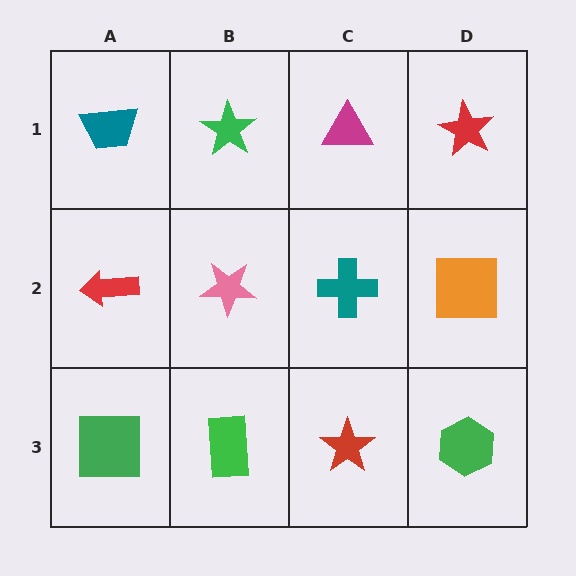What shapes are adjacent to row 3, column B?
A pink star (row 2, column B), a green square (row 3, column A), a red star (row 3, column C).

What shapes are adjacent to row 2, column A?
A teal trapezoid (row 1, column A), a green square (row 3, column A), a pink star (row 2, column B).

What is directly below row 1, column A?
A red arrow.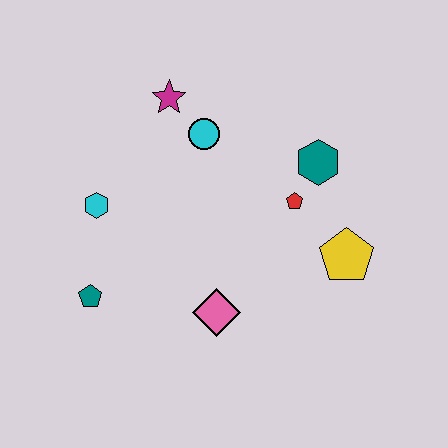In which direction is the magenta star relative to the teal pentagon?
The magenta star is above the teal pentagon.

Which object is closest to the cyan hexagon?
The teal pentagon is closest to the cyan hexagon.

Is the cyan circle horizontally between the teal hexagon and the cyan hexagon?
Yes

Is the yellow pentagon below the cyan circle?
Yes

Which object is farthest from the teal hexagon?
The teal pentagon is farthest from the teal hexagon.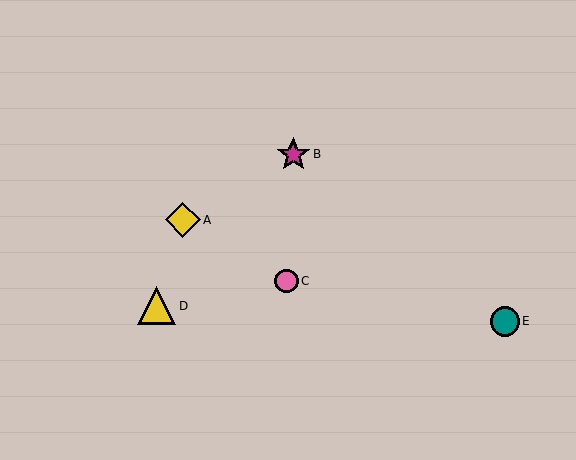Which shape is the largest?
The yellow triangle (labeled D) is the largest.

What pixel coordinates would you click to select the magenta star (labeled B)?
Click at (293, 154) to select the magenta star B.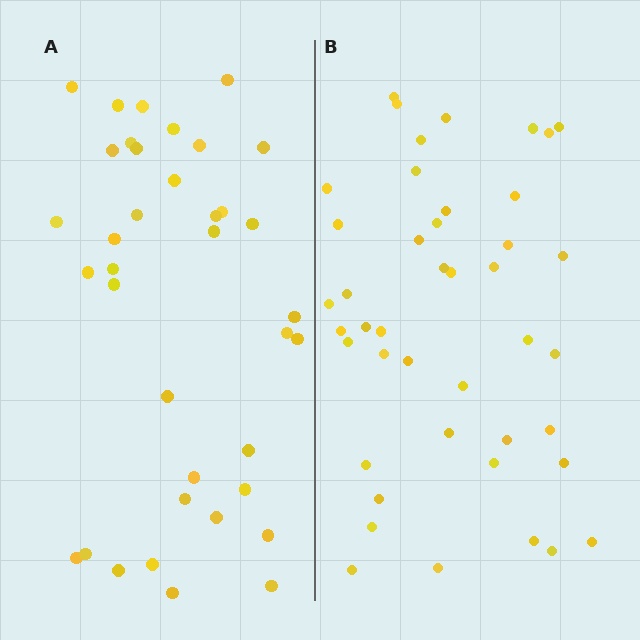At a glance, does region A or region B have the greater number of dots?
Region B (the right region) has more dots.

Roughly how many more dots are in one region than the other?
Region B has about 6 more dots than region A.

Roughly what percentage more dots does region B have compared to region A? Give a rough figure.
About 15% more.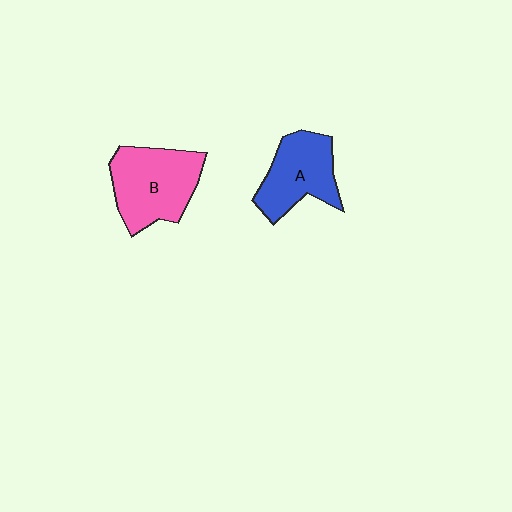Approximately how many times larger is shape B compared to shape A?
Approximately 1.2 times.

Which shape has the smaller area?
Shape A (blue).